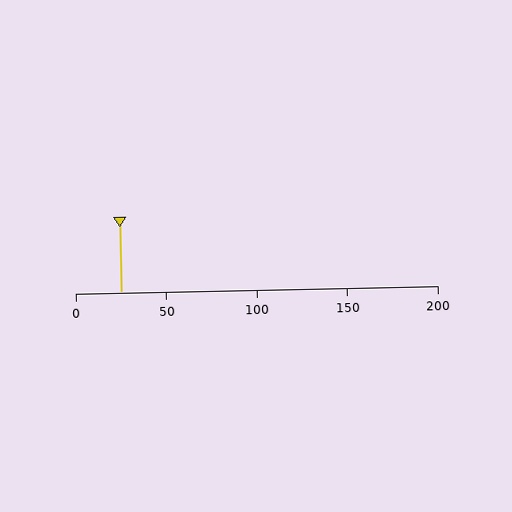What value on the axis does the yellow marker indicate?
The marker indicates approximately 25.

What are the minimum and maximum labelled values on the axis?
The axis runs from 0 to 200.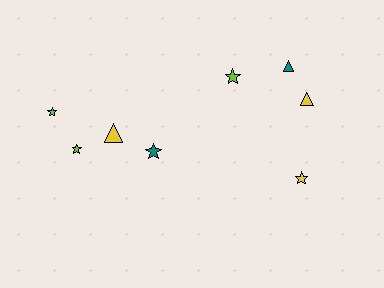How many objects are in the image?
There are 8 objects.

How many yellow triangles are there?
There are 2 yellow triangles.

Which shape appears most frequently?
Star, with 5 objects.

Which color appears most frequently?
Lime, with 3 objects.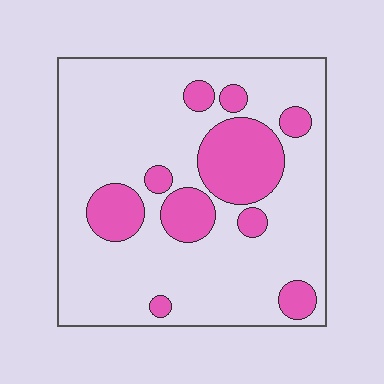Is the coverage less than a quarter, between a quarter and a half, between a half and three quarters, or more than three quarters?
Less than a quarter.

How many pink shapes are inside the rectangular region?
10.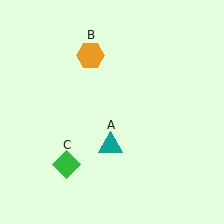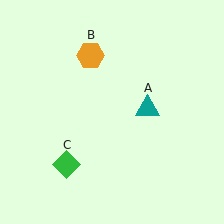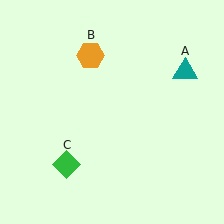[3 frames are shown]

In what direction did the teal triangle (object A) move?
The teal triangle (object A) moved up and to the right.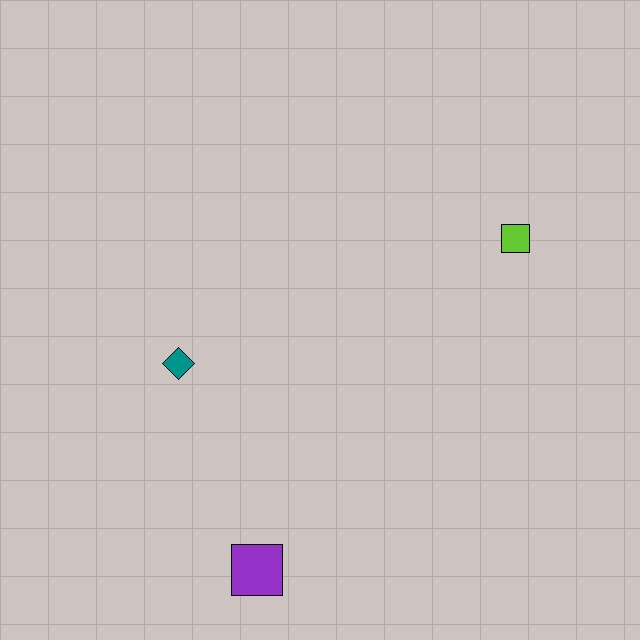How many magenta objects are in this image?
There are no magenta objects.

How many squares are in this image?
There are 2 squares.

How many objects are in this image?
There are 3 objects.